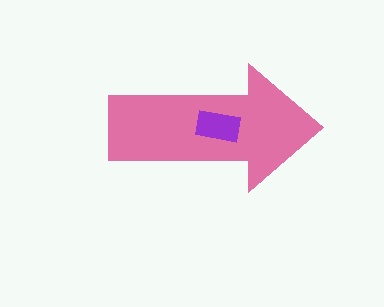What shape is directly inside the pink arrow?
The purple rectangle.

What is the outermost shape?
The pink arrow.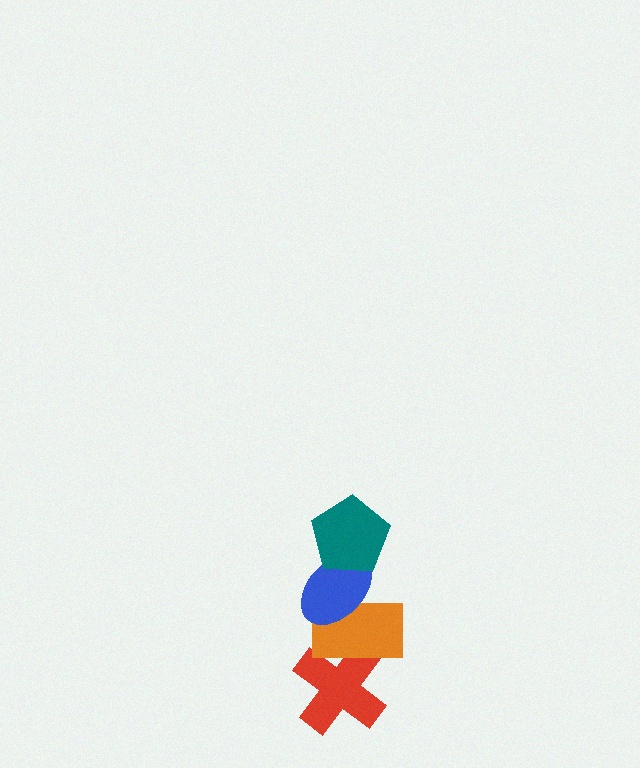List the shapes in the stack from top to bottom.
From top to bottom: the teal pentagon, the blue ellipse, the orange rectangle, the red cross.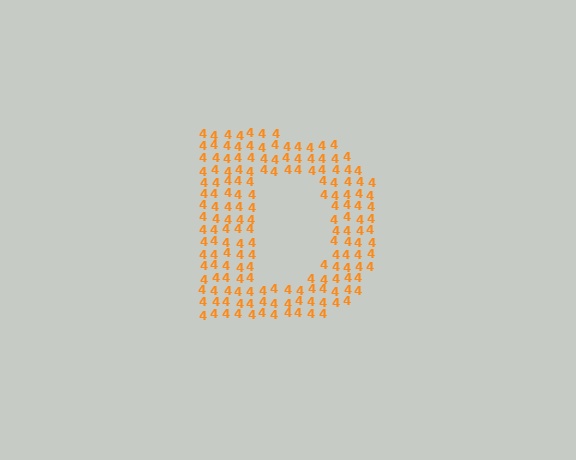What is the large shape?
The large shape is the letter D.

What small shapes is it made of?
It is made of small digit 4's.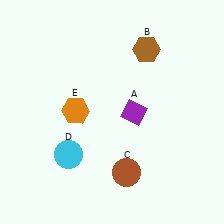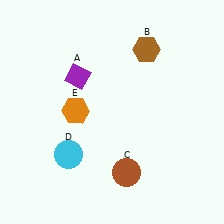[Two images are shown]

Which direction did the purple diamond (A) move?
The purple diamond (A) moved left.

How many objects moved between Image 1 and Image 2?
1 object moved between the two images.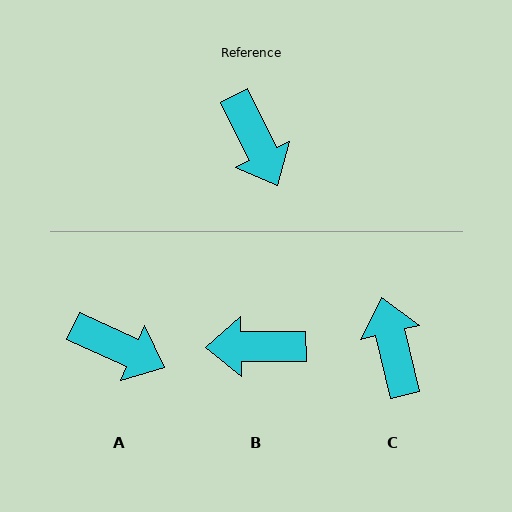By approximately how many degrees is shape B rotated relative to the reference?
Approximately 115 degrees clockwise.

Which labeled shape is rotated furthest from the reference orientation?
C, about 168 degrees away.